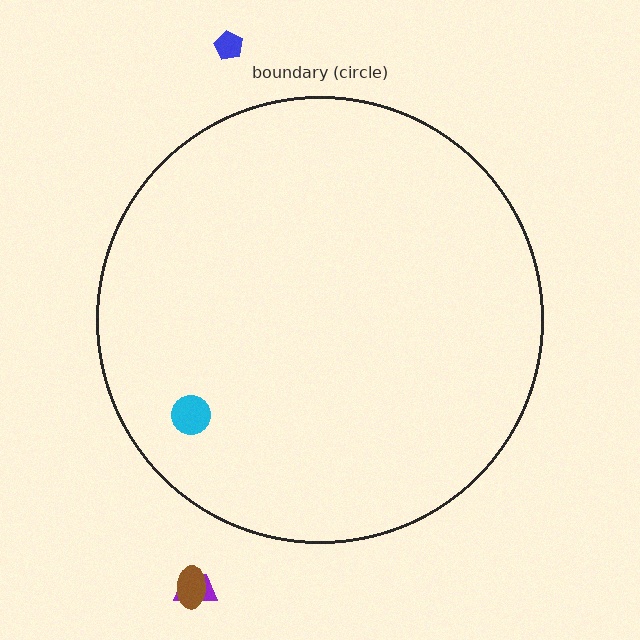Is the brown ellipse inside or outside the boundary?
Outside.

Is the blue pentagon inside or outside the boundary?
Outside.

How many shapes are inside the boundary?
1 inside, 3 outside.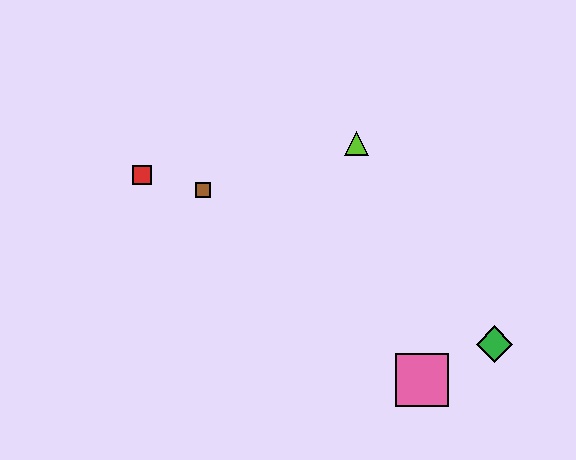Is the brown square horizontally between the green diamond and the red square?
Yes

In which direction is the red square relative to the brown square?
The red square is to the left of the brown square.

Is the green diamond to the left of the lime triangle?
No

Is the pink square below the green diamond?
Yes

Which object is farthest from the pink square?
The red square is farthest from the pink square.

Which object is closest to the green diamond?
The pink square is closest to the green diamond.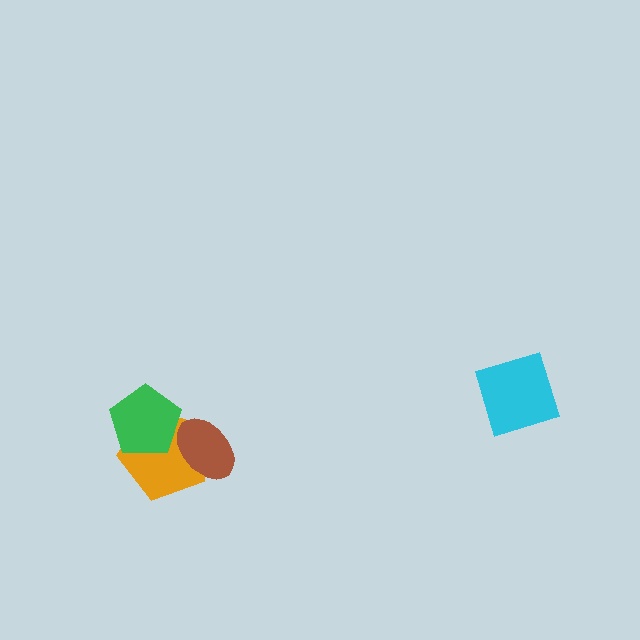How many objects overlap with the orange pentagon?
2 objects overlap with the orange pentagon.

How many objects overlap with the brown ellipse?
1 object overlaps with the brown ellipse.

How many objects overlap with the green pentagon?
1 object overlaps with the green pentagon.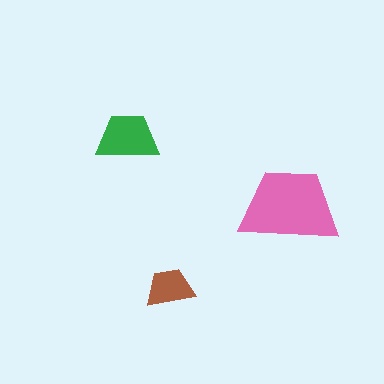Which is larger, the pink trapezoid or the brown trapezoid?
The pink one.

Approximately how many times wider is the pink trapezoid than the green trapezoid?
About 1.5 times wider.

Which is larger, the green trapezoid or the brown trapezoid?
The green one.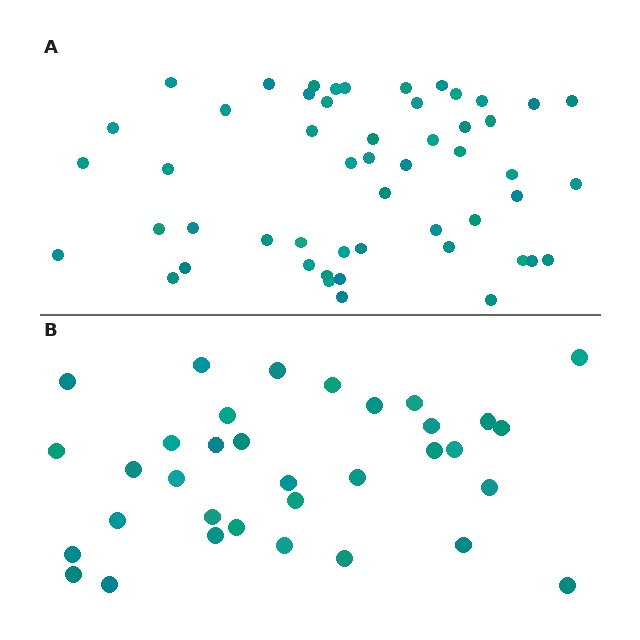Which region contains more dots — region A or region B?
Region A (the top region) has more dots.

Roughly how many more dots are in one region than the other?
Region A has approximately 20 more dots than region B.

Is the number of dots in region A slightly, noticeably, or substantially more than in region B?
Region A has substantially more. The ratio is roughly 1.5 to 1.